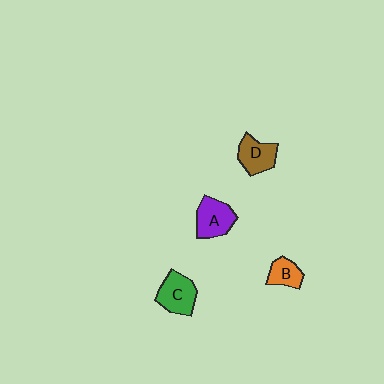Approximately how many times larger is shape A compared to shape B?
Approximately 1.6 times.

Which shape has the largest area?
Shape C (green).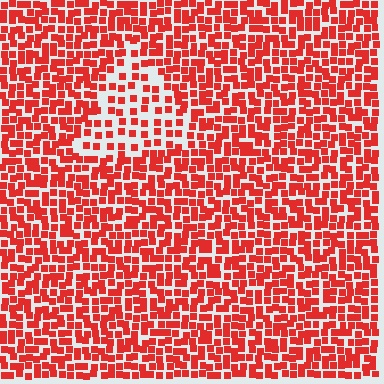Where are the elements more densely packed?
The elements are more densely packed outside the triangle boundary.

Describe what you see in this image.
The image contains small red elements arranged at two different densities. A triangle-shaped region is visible where the elements are less densely packed than the surrounding area.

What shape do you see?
I see a triangle.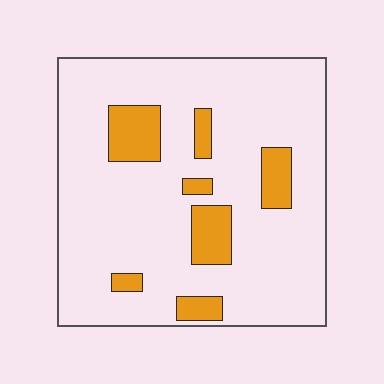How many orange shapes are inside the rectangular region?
7.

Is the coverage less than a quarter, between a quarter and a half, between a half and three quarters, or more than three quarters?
Less than a quarter.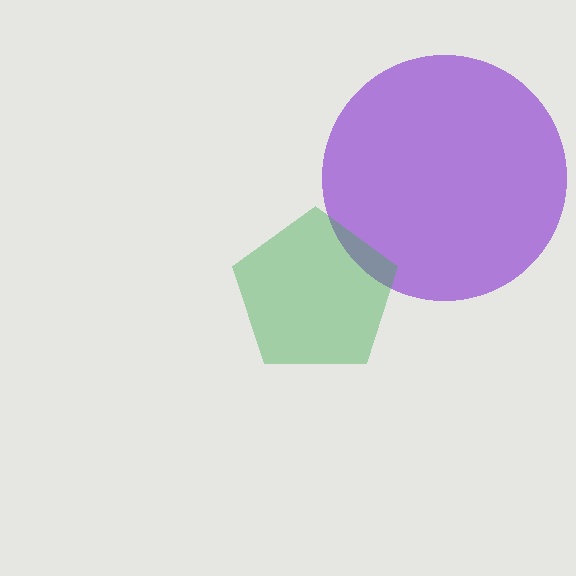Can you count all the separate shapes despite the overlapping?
Yes, there are 2 separate shapes.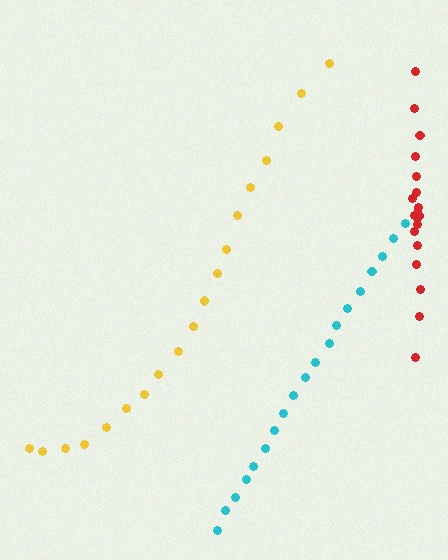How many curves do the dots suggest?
There are 3 distinct paths.